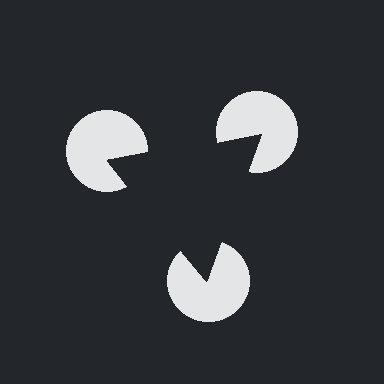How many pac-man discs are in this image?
There are 3 — one at each vertex of the illusory triangle.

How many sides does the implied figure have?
3 sides.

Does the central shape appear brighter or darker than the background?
It typically appears slightly darker than the background, even though no actual brightness change is drawn.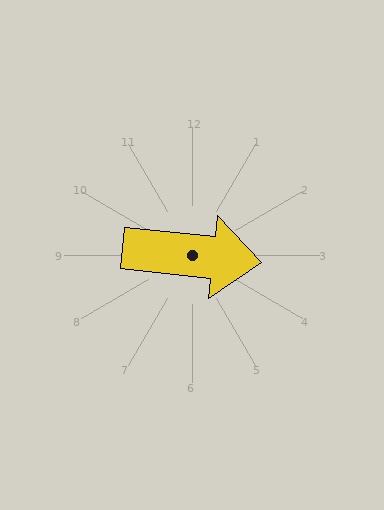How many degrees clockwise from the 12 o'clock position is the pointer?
Approximately 96 degrees.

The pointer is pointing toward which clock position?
Roughly 3 o'clock.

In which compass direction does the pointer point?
East.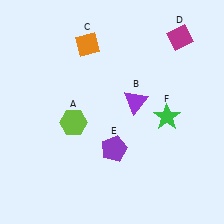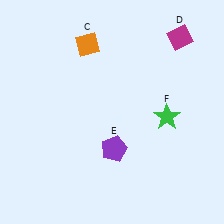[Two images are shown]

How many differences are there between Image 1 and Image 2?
There are 2 differences between the two images.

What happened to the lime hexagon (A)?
The lime hexagon (A) was removed in Image 2. It was in the bottom-left area of Image 1.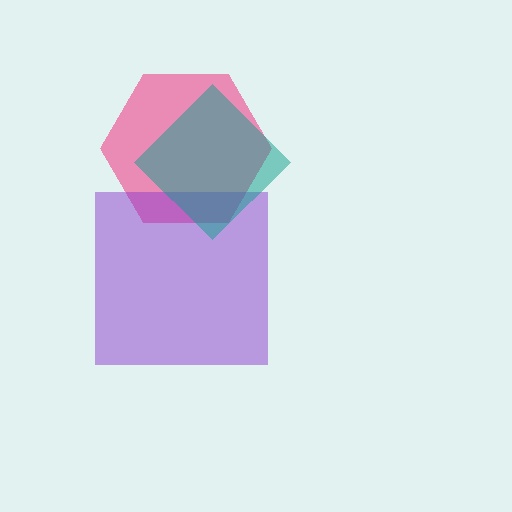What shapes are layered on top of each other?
The layered shapes are: a pink hexagon, a purple square, a teal diamond.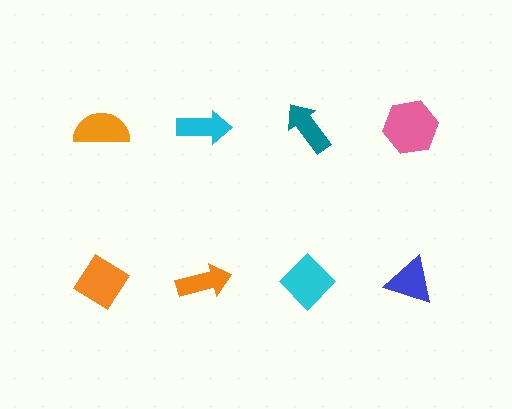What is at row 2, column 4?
A blue triangle.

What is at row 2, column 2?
An orange arrow.